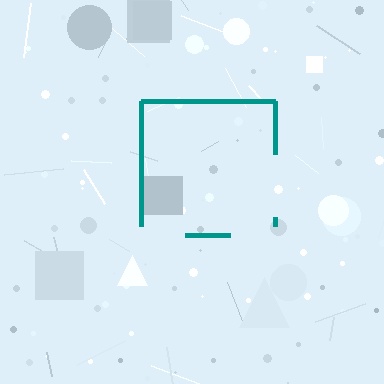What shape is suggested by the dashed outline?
The dashed outline suggests a square.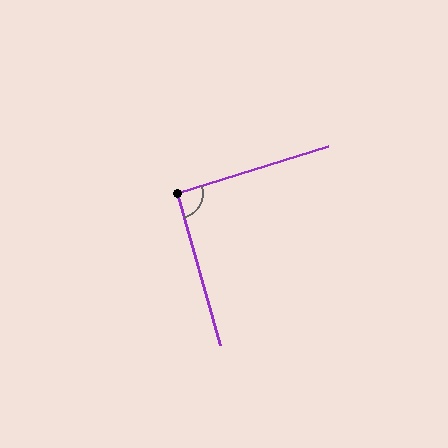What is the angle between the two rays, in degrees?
Approximately 91 degrees.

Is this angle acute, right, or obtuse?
It is approximately a right angle.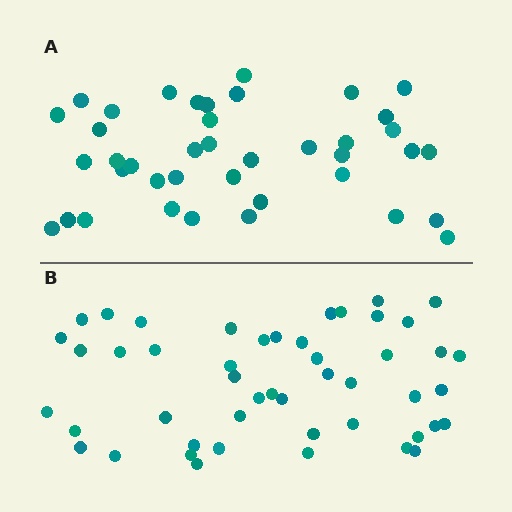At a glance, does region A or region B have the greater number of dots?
Region B (the bottom region) has more dots.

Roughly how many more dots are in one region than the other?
Region B has roughly 8 or so more dots than region A.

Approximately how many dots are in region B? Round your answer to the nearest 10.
About 50 dots. (The exact count is 48, which rounds to 50.)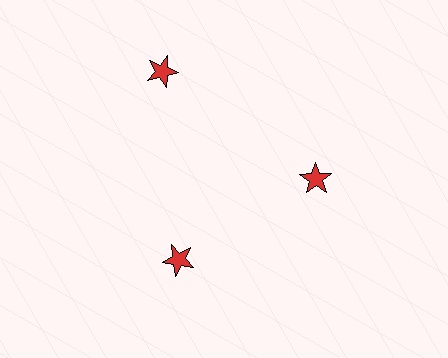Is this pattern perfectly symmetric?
No. The 3 red stars are arranged in a ring, but one element near the 11 o'clock position is pushed outward from the center, breaking the 3-fold rotational symmetry.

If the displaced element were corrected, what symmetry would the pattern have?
It would have 3-fold rotational symmetry — the pattern would map onto itself every 120 degrees.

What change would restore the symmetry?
The symmetry would be restored by moving it inward, back onto the ring so that all 3 stars sit at equal angles and equal distance from the center.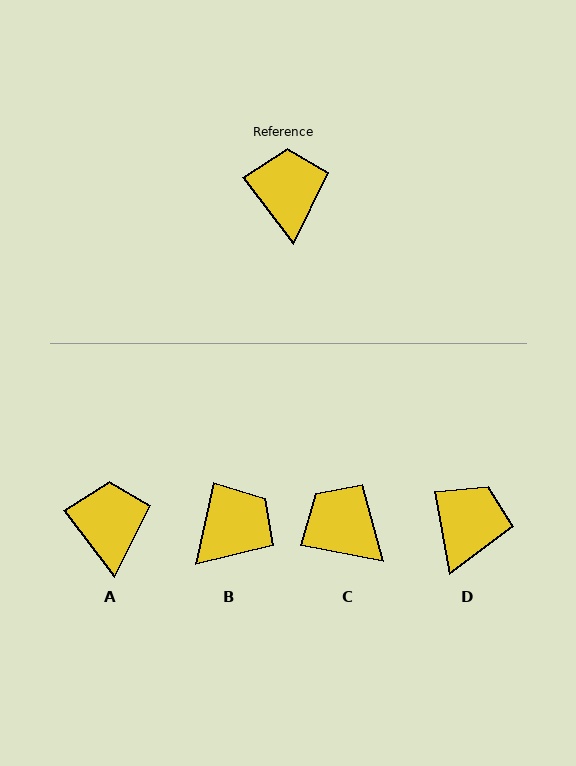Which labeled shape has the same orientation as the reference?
A.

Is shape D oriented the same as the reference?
No, it is off by about 27 degrees.